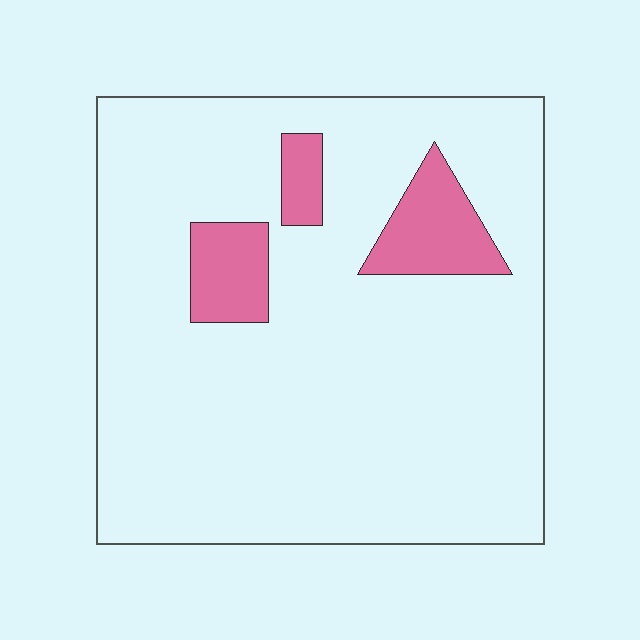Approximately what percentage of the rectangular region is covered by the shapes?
Approximately 10%.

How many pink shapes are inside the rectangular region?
3.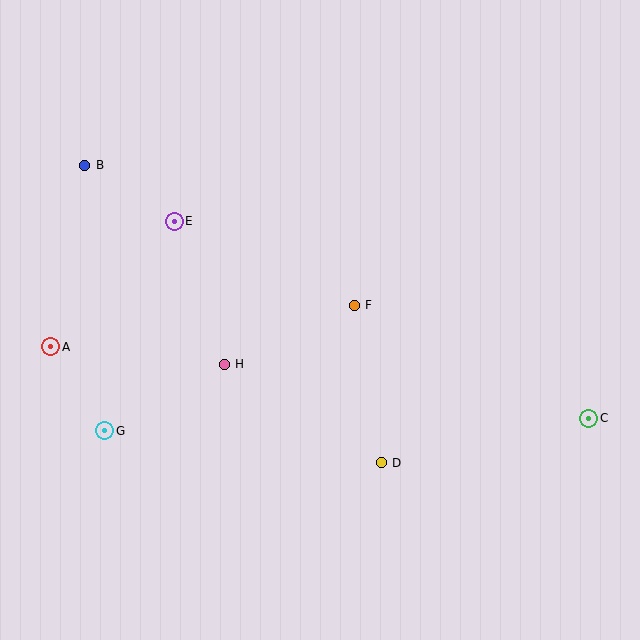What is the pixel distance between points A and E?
The distance between A and E is 176 pixels.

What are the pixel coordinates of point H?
Point H is at (224, 364).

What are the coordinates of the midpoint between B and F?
The midpoint between B and F is at (219, 235).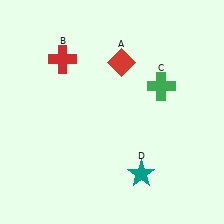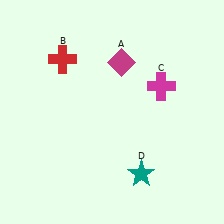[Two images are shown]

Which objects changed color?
A changed from red to magenta. C changed from green to magenta.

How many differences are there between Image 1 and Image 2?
There are 2 differences between the two images.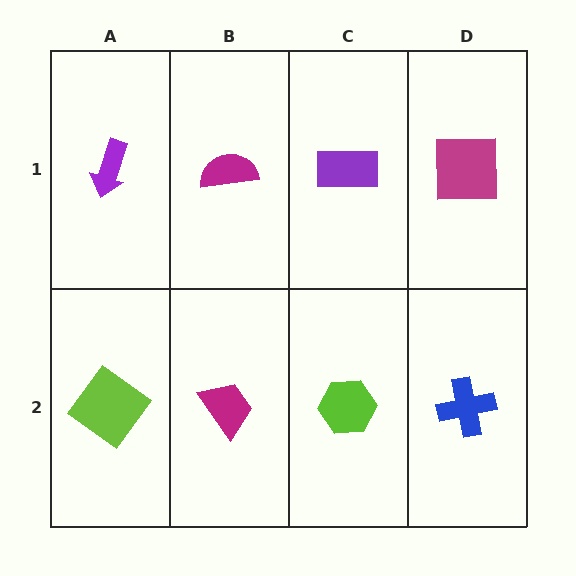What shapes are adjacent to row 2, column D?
A magenta square (row 1, column D), a lime hexagon (row 2, column C).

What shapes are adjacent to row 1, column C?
A lime hexagon (row 2, column C), a magenta semicircle (row 1, column B), a magenta square (row 1, column D).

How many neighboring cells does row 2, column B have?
3.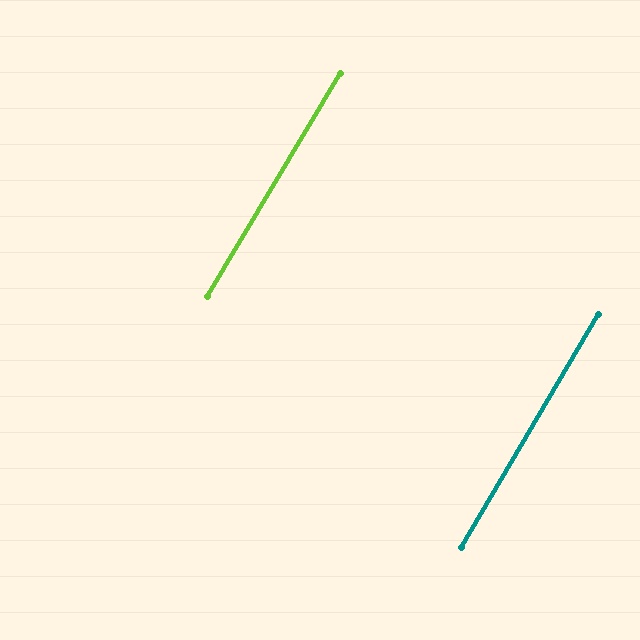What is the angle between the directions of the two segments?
Approximately 0 degrees.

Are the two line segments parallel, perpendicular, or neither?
Parallel — their directions differ by only 0.5°.